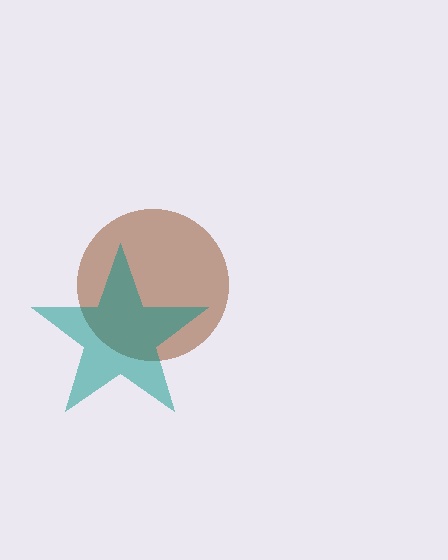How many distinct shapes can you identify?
There are 2 distinct shapes: a brown circle, a teal star.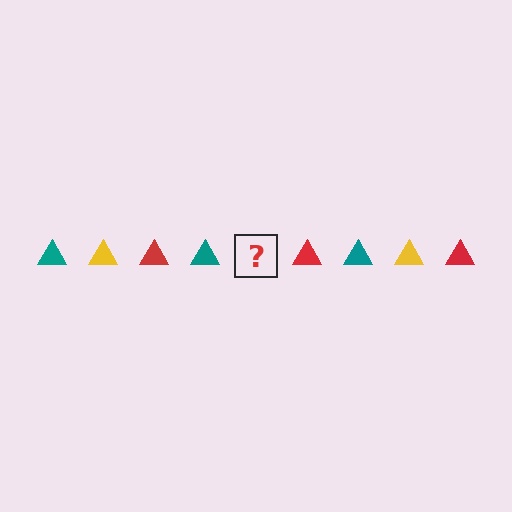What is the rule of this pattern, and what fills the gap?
The rule is that the pattern cycles through teal, yellow, red triangles. The gap should be filled with a yellow triangle.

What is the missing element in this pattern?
The missing element is a yellow triangle.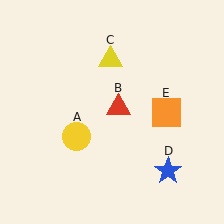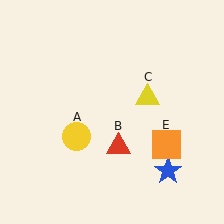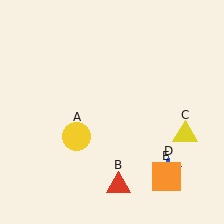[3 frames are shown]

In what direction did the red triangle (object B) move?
The red triangle (object B) moved down.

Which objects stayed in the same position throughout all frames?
Yellow circle (object A) and blue star (object D) remained stationary.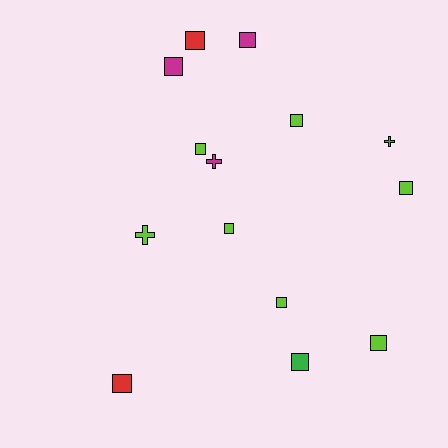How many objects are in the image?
There are 14 objects.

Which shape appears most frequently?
Square, with 11 objects.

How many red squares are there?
There are 2 red squares.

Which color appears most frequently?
Lime, with 7 objects.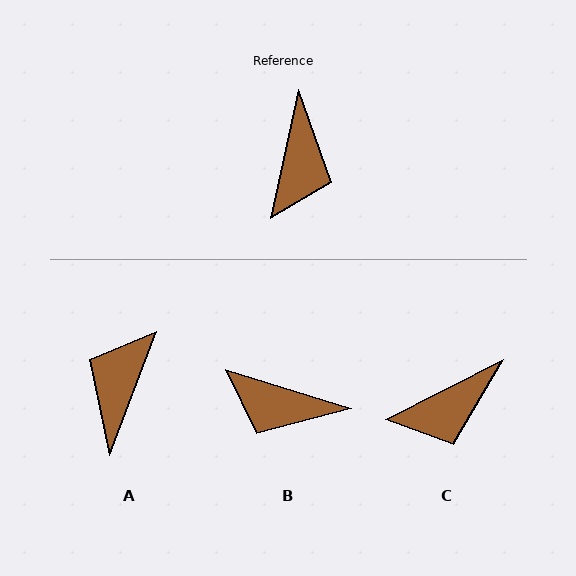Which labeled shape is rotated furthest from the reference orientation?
A, about 172 degrees away.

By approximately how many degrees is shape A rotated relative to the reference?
Approximately 172 degrees counter-clockwise.